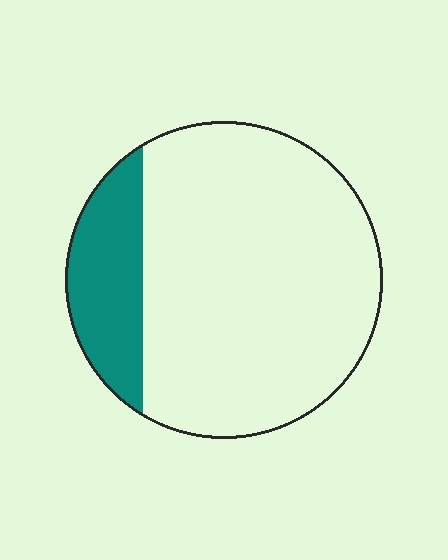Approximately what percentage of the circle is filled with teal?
Approximately 20%.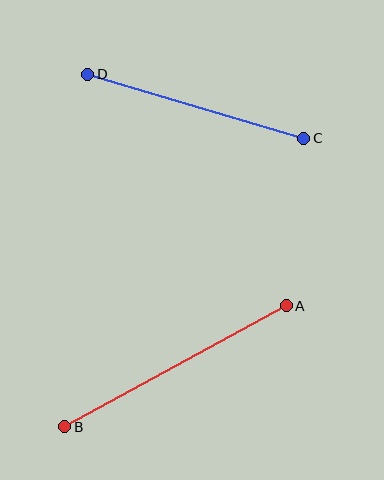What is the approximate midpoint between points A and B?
The midpoint is at approximately (175, 366) pixels.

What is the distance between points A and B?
The distance is approximately 253 pixels.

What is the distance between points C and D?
The distance is approximately 226 pixels.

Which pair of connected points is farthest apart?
Points A and B are farthest apart.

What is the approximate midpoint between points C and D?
The midpoint is at approximately (196, 106) pixels.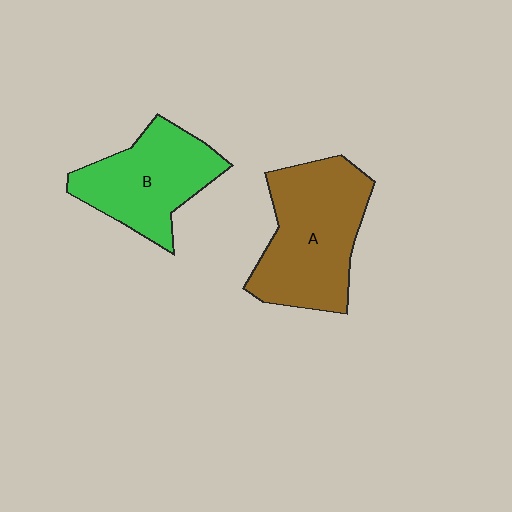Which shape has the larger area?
Shape A (brown).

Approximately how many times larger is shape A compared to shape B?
Approximately 1.3 times.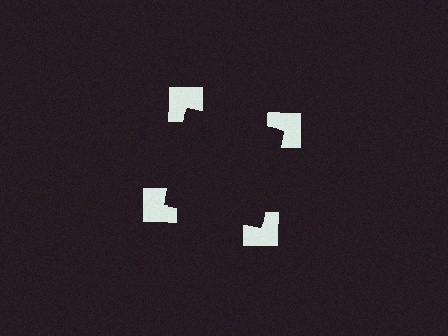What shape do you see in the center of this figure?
An illusory square — its edges are inferred from the aligned wedge cuts in the notched squares, not physically drawn.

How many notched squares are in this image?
There are 4 — one at each vertex of the illusory square.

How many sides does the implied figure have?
4 sides.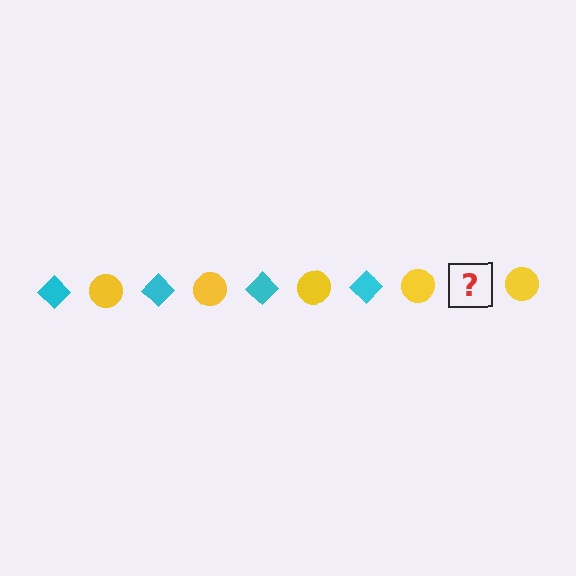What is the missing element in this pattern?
The missing element is a cyan diamond.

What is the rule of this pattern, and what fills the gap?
The rule is that the pattern alternates between cyan diamond and yellow circle. The gap should be filled with a cyan diamond.